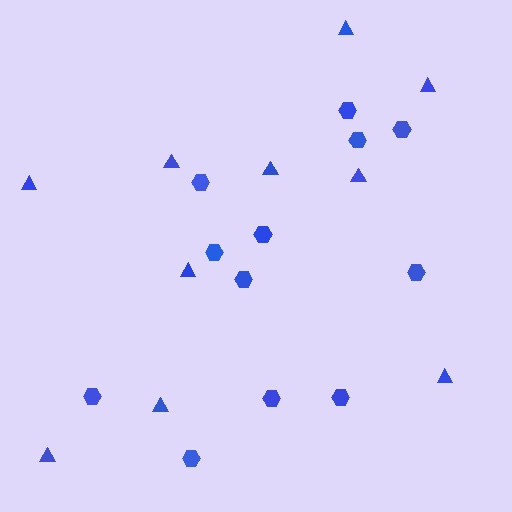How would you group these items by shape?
There are 2 groups: one group of triangles (10) and one group of hexagons (12).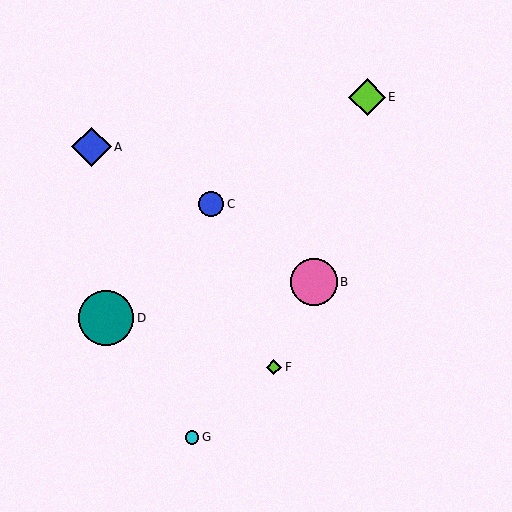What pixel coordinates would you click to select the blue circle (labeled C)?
Click at (211, 204) to select the blue circle C.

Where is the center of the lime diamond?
The center of the lime diamond is at (367, 97).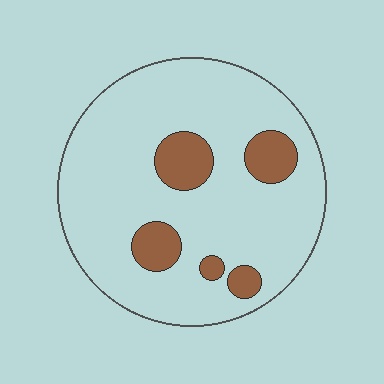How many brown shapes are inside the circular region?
5.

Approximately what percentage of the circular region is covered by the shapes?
Approximately 15%.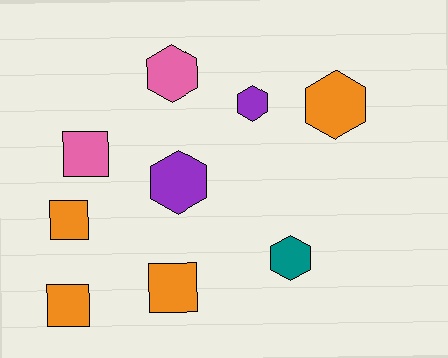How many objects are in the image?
There are 9 objects.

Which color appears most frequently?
Orange, with 4 objects.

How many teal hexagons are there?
There is 1 teal hexagon.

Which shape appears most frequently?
Hexagon, with 5 objects.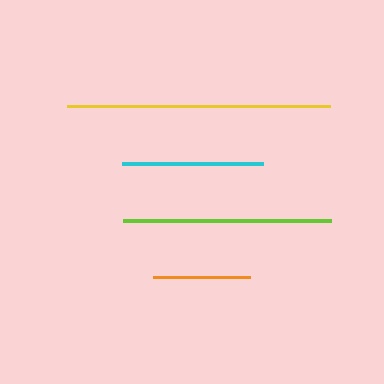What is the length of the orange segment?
The orange segment is approximately 97 pixels long.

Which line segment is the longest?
The yellow line is the longest at approximately 263 pixels.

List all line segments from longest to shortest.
From longest to shortest: yellow, lime, cyan, orange.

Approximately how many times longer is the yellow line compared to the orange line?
The yellow line is approximately 2.7 times the length of the orange line.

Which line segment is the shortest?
The orange line is the shortest at approximately 97 pixels.